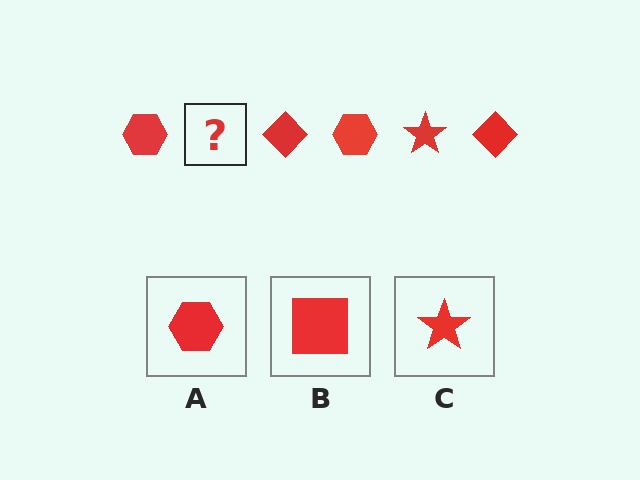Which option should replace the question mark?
Option C.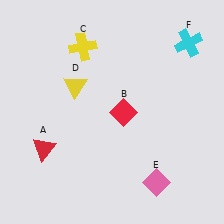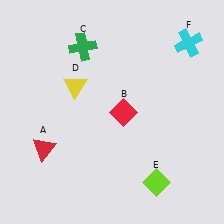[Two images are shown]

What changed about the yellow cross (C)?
In Image 1, C is yellow. In Image 2, it changed to green.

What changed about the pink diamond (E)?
In Image 1, E is pink. In Image 2, it changed to lime.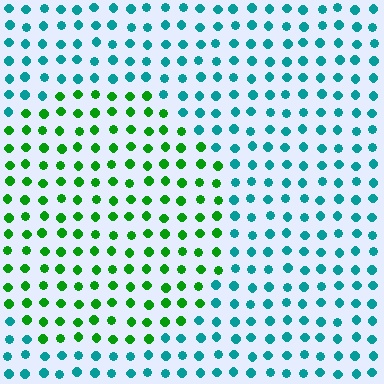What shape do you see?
I see a circle.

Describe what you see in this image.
The image is filled with small teal elements in a uniform arrangement. A circle-shaped region is visible where the elements are tinted to a slightly different hue, forming a subtle color boundary.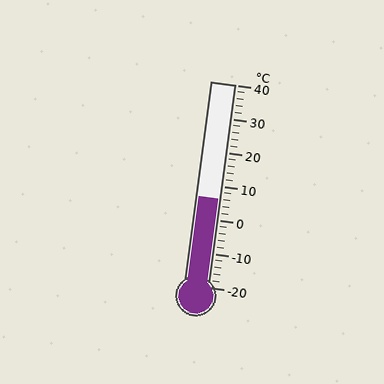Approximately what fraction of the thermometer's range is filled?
The thermometer is filled to approximately 45% of its range.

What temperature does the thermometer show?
The thermometer shows approximately 6°C.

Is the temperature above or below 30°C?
The temperature is below 30°C.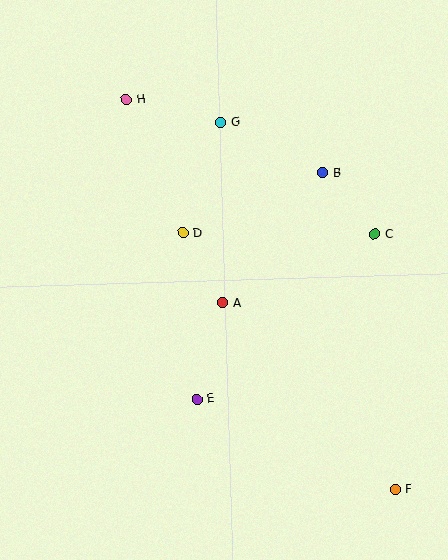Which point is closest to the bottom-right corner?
Point F is closest to the bottom-right corner.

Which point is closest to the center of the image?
Point A at (223, 303) is closest to the center.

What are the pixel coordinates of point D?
Point D is at (183, 233).